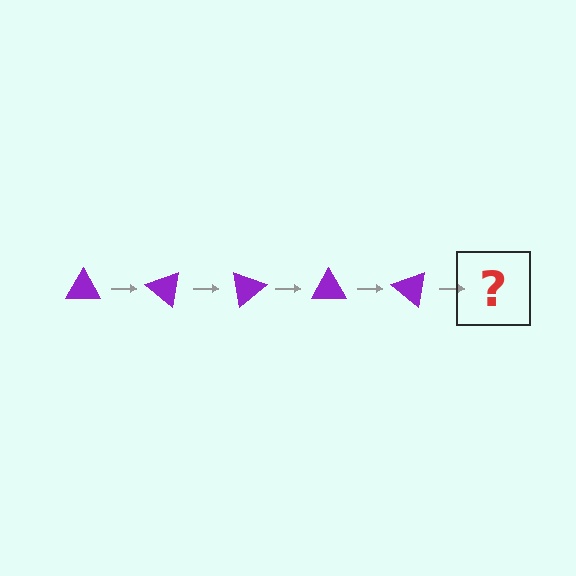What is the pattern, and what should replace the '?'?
The pattern is that the triangle rotates 40 degrees each step. The '?' should be a purple triangle rotated 200 degrees.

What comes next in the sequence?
The next element should be a purple triangle rotated 200 degrees.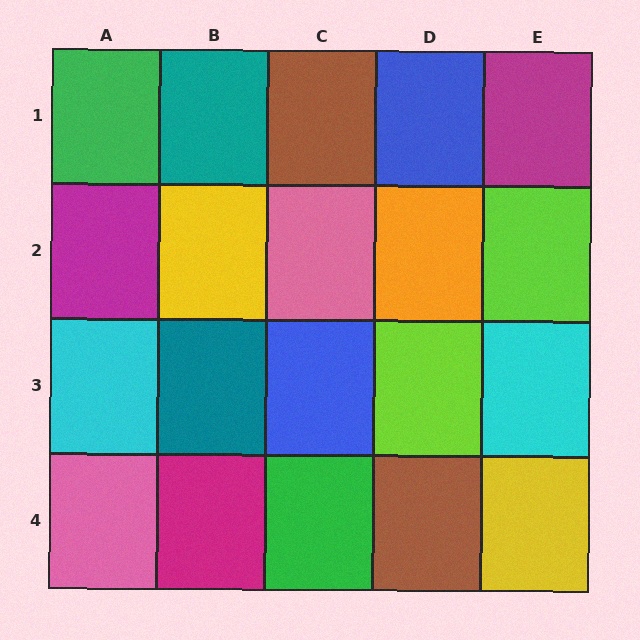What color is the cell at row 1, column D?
Blue.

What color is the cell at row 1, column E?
Magenta.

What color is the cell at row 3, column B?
Teal.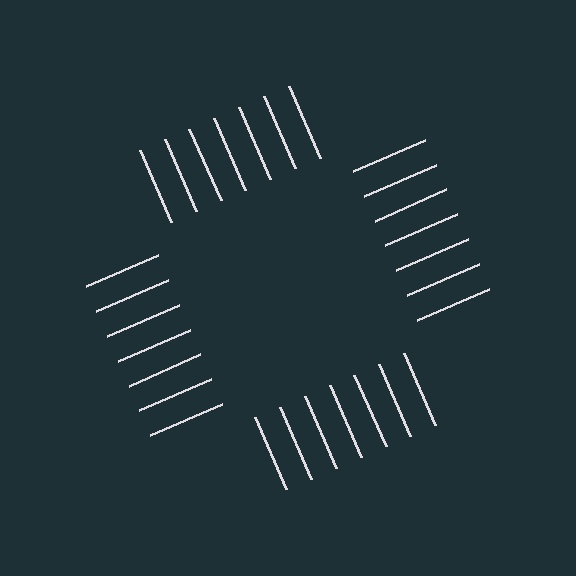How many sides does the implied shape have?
4 sides — the line-ends trace a square.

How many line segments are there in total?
28 — 7 along each of the 4 edges.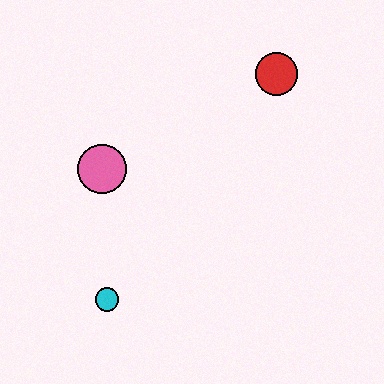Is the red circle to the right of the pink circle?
Yes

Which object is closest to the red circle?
The pink circle is closest to the red circle.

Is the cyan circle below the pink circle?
Yes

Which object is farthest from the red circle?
The cyan circle is farthest from the red circle.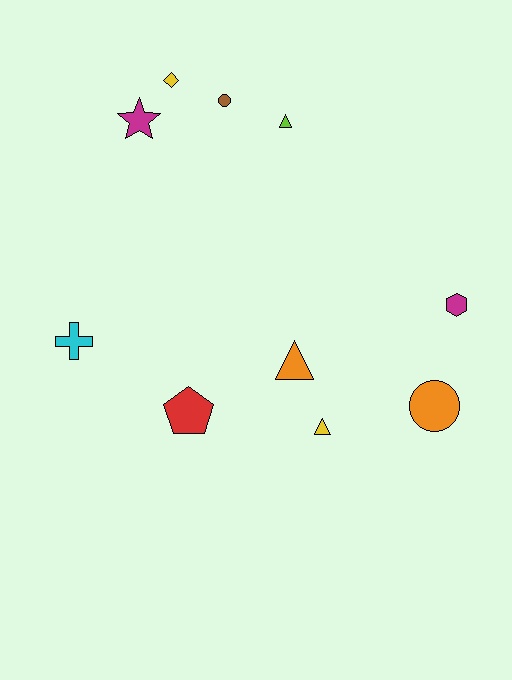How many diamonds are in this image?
There is 1 diamond.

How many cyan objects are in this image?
There is 1 cyan object.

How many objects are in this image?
There are 10 objects.